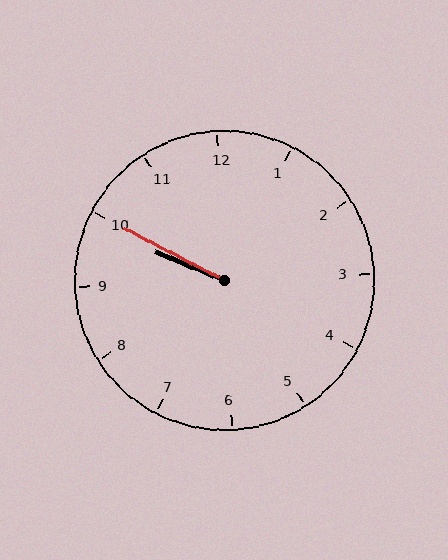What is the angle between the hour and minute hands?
Approximately 5 degrees.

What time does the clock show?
9:50.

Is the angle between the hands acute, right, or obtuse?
It is acute.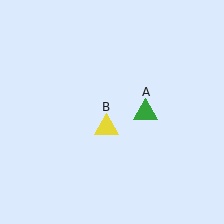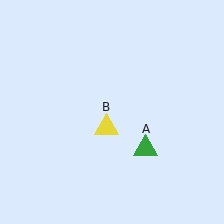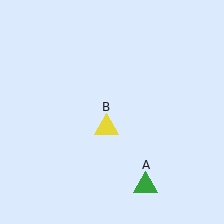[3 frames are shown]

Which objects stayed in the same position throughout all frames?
Yellow triangle (object B) remained stationary.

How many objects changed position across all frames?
1 object changed position: green triangle (object A).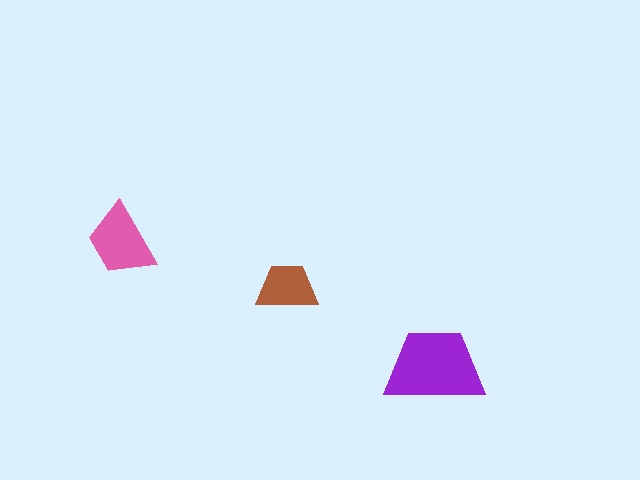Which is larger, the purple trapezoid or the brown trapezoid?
The purple one.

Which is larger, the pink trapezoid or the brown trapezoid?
The pink one.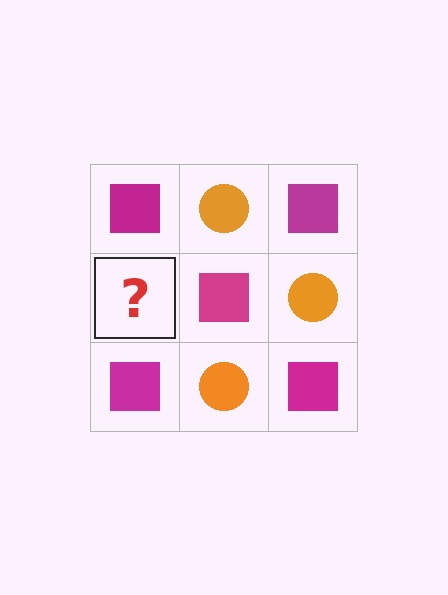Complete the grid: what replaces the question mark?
The question mark should be replaced with an orange circle.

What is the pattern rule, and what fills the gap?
The rule is that it alternates magenta square and orange circle in a checkerboard pattern. The gap should be filled with an orange circle.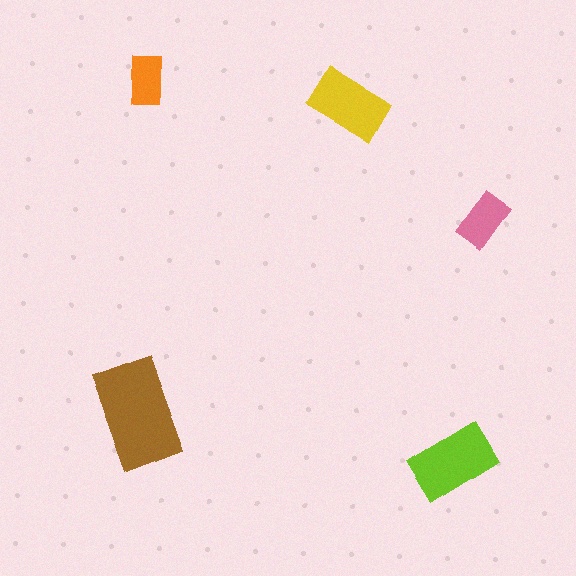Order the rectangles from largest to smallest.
the brown one, the lime one, the yellow one, the pink one, the orange one.